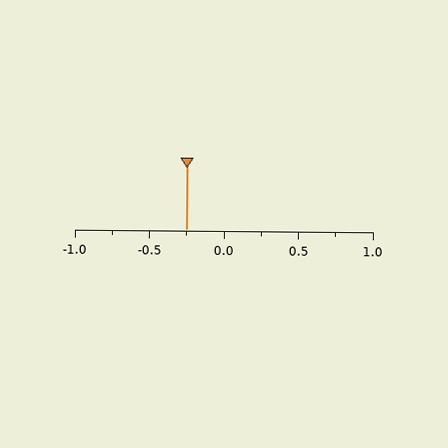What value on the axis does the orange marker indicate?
The marker indicates approximately -0.25.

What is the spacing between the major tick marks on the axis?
The major ticks are spaced 0.5 apart.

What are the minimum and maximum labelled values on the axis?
The axis runs from -1.0 to 1.0.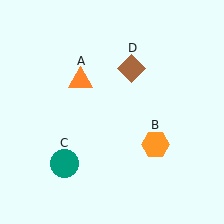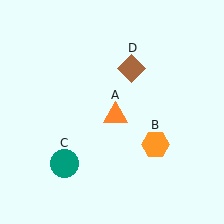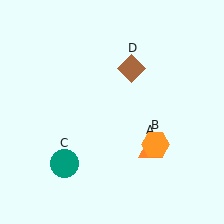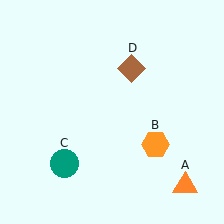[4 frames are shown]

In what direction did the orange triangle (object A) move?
The orange triangle (object A) moved down and to the right.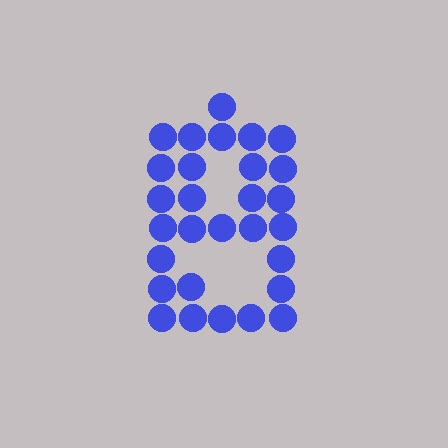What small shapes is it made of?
It is made of small circles.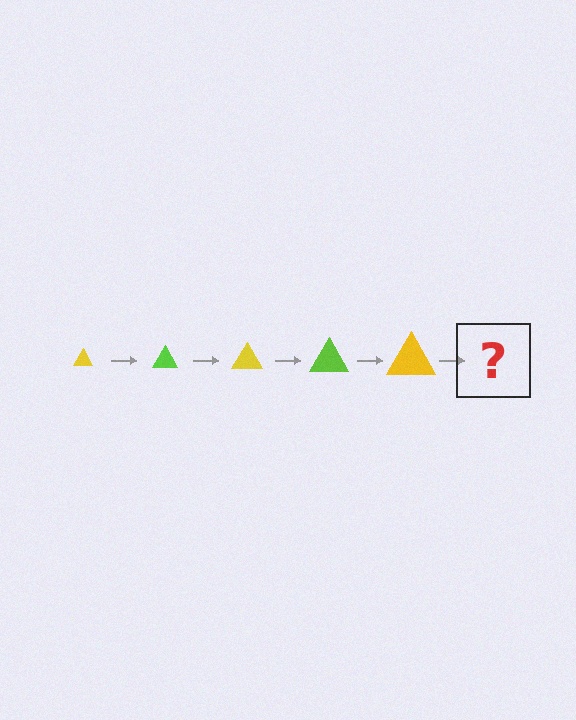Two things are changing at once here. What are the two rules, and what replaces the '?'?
The two rules are that the triangle grows larger each step and the color cycles through yellow and lime. The '?' should be a lime triangle, larger than the previous one.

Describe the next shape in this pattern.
It should be a lime triangle, larger than the previous one.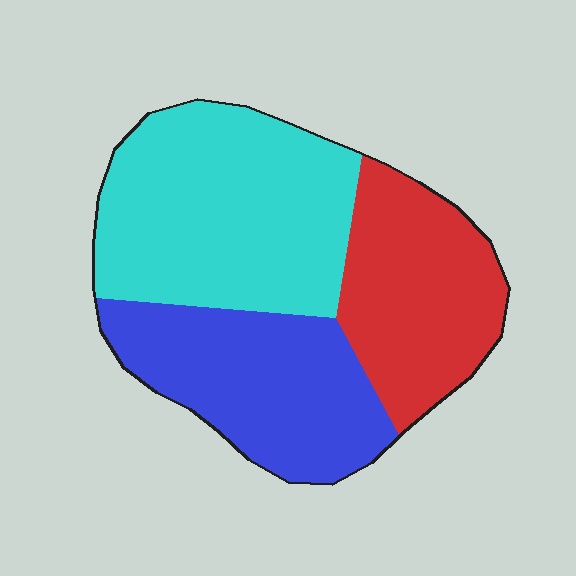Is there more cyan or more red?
Cyan.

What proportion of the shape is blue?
Blue covers about 30% of the shape.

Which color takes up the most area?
Cyan, at roughly 40%.